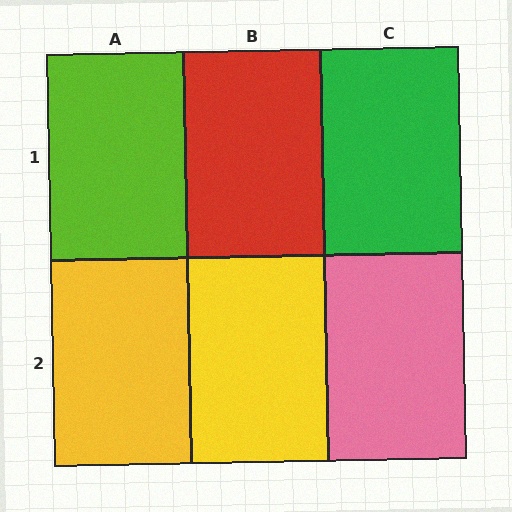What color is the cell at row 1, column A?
Lime.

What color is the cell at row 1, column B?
Red.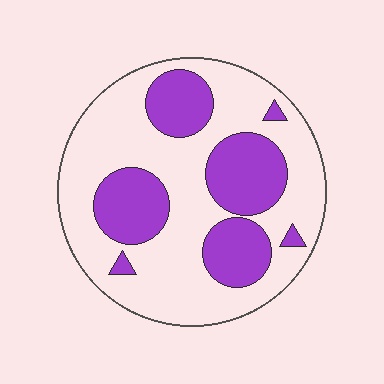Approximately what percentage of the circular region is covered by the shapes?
Approximately 35%.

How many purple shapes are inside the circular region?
7.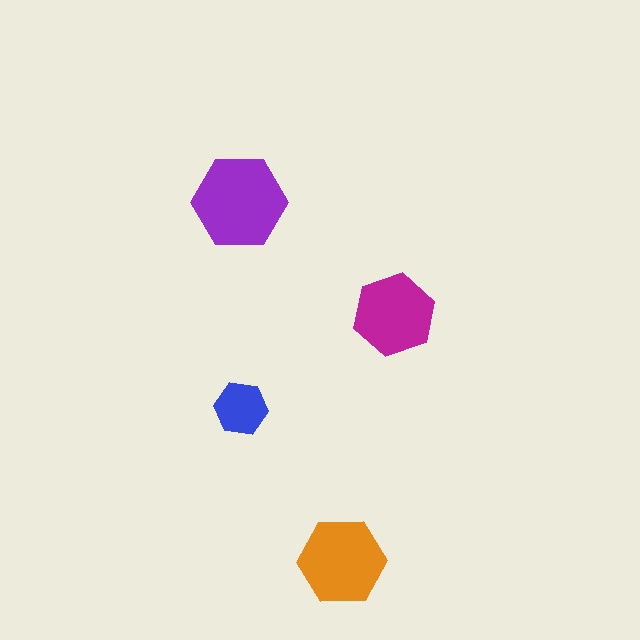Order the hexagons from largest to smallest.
the purple one, the orange one, the magenta one, the blue one.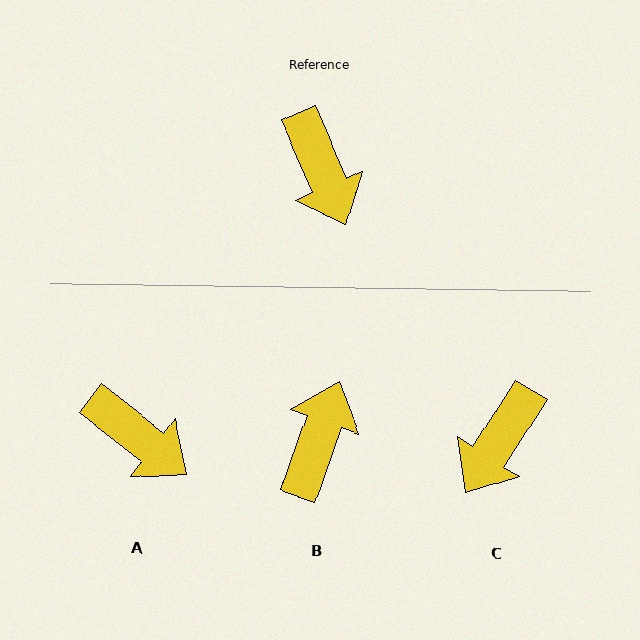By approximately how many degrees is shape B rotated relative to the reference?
Approximately 137 degrees counter-clockwise.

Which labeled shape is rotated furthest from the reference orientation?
B, about 137 degrees away.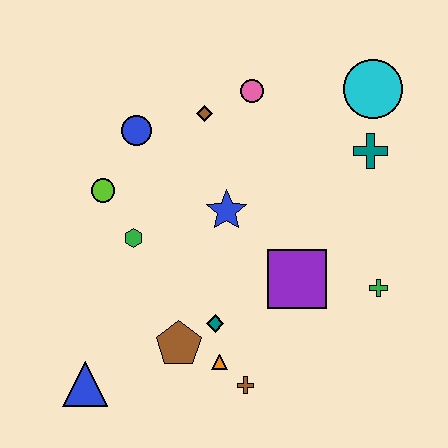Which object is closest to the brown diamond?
The pink circle is closest to the brown diamond.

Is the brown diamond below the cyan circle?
Yes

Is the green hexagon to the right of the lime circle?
Yes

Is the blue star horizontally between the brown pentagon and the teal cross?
Yes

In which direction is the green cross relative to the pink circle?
The green cross is below the pink circle.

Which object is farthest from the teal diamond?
The cyan circle is farthest from the teal diamond.